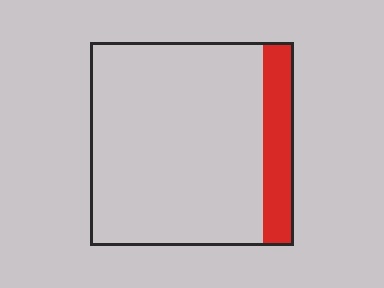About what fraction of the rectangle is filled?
About one sixth (1/6).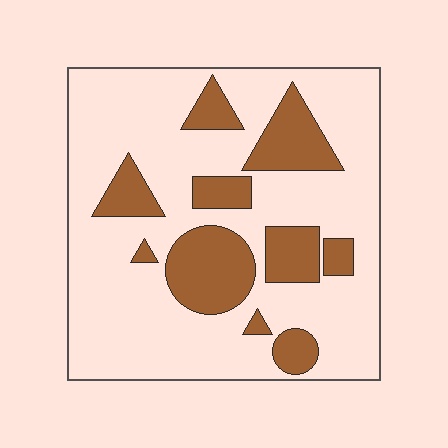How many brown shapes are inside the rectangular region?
10.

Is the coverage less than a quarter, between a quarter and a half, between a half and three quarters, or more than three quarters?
Less than a quarter.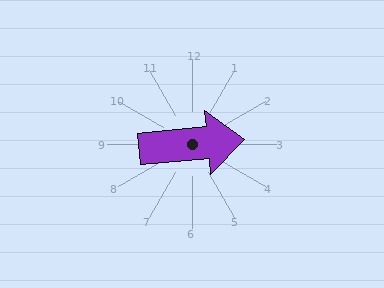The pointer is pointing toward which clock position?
Roughly 3 o'clock.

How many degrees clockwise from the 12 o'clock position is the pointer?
Approximately 85 degrees.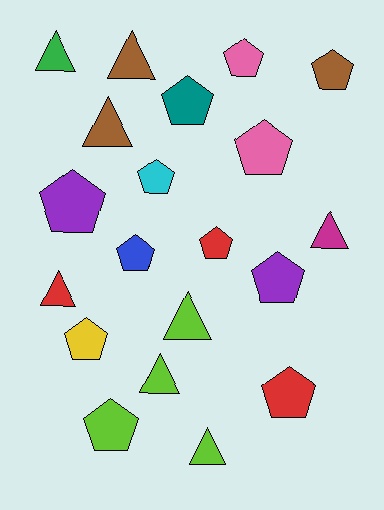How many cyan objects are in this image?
There is 1 cyan object.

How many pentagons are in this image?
There are 12 pentagons.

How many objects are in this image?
There are 20 objects.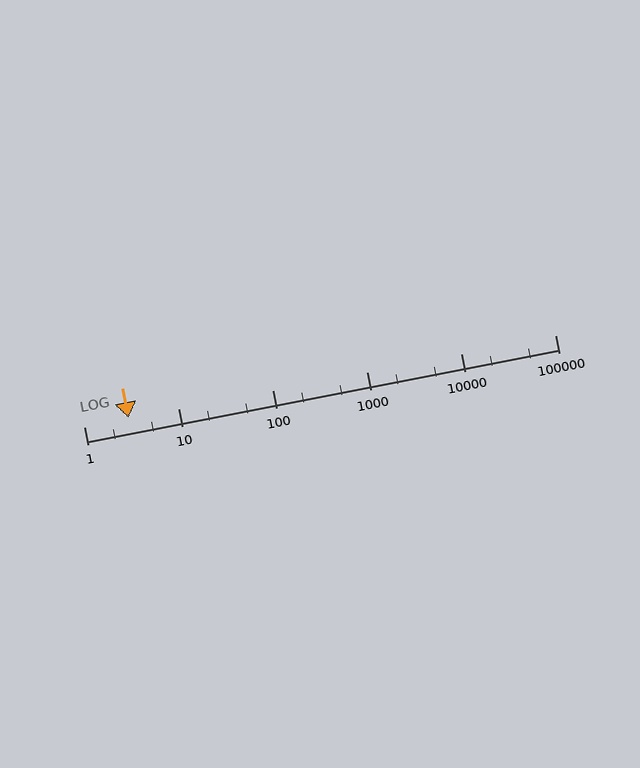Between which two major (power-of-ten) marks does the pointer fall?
The pointer is between 1 and 10.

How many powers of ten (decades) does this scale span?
The scale spans 5 decades, from 1 to 100000.